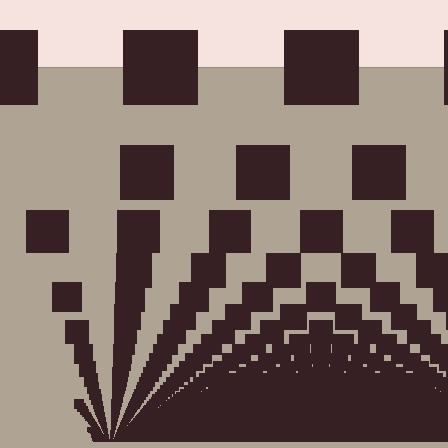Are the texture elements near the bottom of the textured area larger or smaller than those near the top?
Smaller. The gradient is inverted — elements near the bottom are smaller and denser.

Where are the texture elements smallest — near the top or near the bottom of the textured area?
Near the bottom.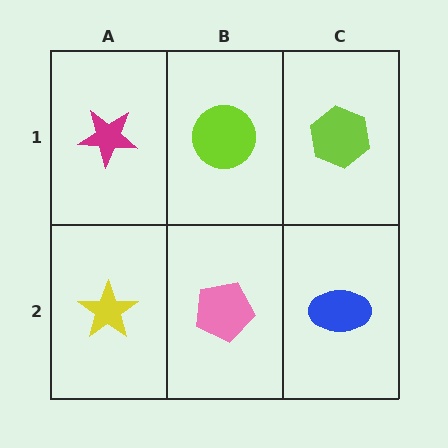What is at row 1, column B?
A lime circle.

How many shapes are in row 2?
3 shapes.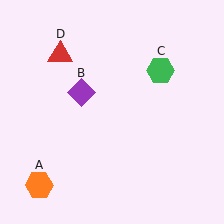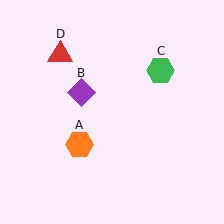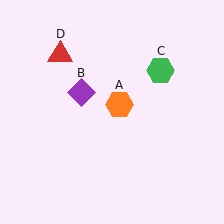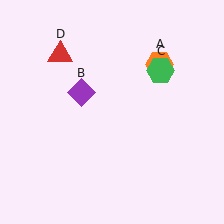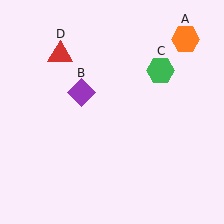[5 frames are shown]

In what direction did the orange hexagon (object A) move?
The orange hexagon (object A) moved up and to the right.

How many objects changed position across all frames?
1 object changed position: orange hexagon (object A).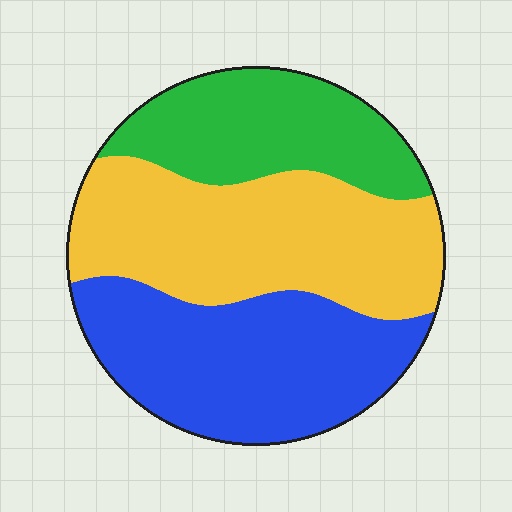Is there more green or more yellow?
Yellow.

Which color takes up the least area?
Green, at roughly 25%.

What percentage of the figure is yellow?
Yellow takes up about two fifths (2/5) of the figure.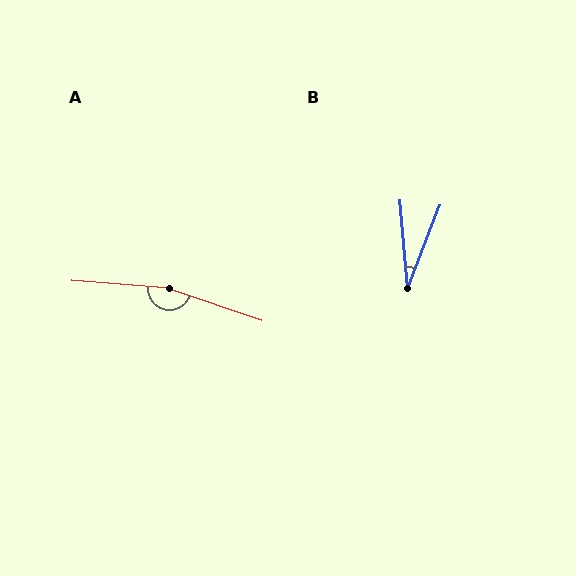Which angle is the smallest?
B, at approximately 26 degrees.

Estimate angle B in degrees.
Approximately 26 degrees.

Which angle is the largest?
A, at approximately 166 degrees.